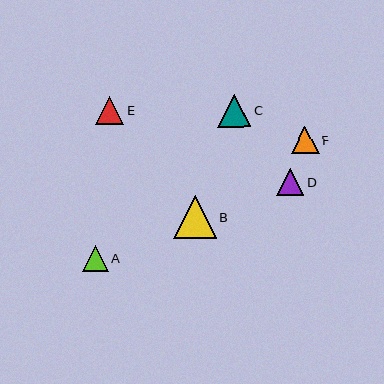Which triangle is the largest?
Triangle B is the largest with a size of approximately 43 pixels.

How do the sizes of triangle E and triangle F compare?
Triangle E and triangle F are approximately the same size.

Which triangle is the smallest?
Triangle A is the smallest with a size of approximately 26 pixels.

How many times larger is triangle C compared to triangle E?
Triangle C is approximately 1.2 times the size of triangle E.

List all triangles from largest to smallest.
From largest to smallest: B, C, E, F, D, A.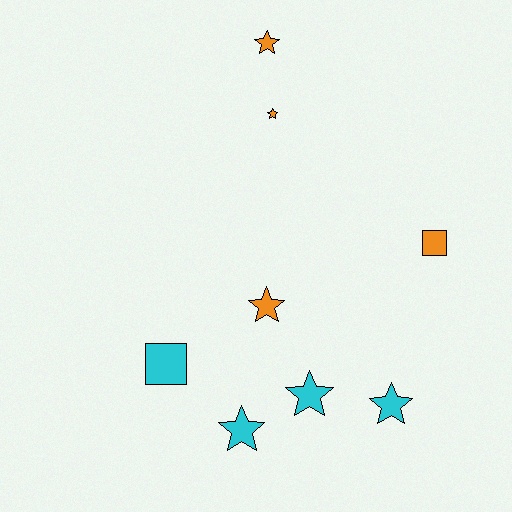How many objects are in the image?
There are 8 objects.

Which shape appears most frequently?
Star, with 6 objects.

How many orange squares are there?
There is 1 orange square.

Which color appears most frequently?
Cyan, with 4 objects.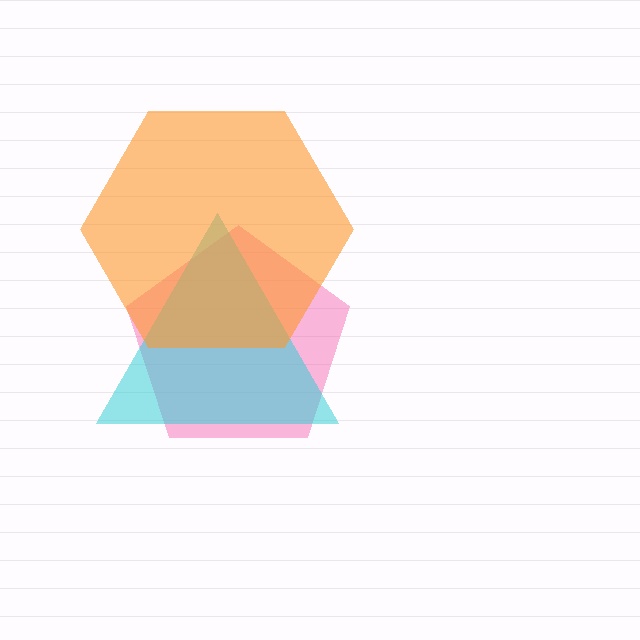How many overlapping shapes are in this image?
There are 3 overlapping shapes in the image.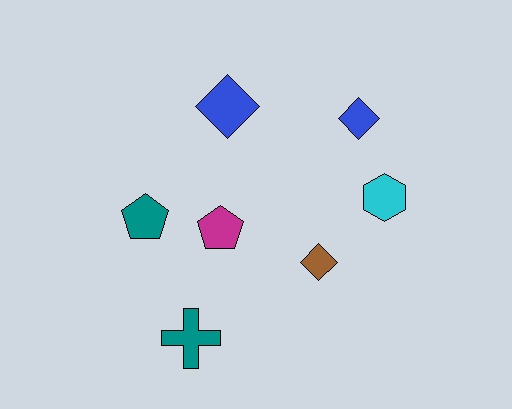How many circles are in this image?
There are no circles.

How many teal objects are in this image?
There are 2 teal objects.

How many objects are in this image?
There are 7 objects.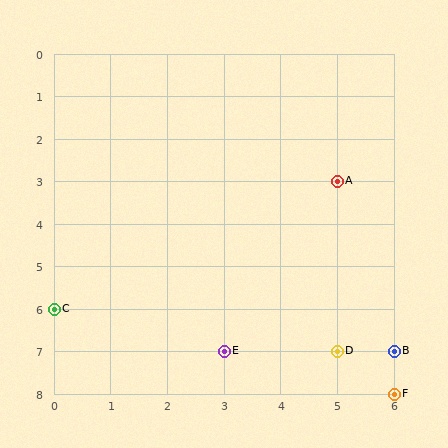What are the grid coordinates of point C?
Point C is at grid coordinates (0, 6).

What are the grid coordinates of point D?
Point D is at grid coordinates (5, 7).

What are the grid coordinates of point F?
Point F is at grid coordinates (6, 8).